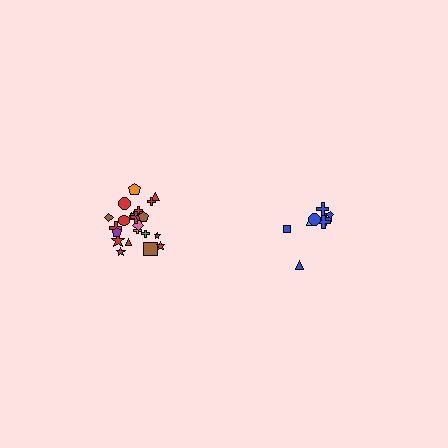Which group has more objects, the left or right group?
The left group.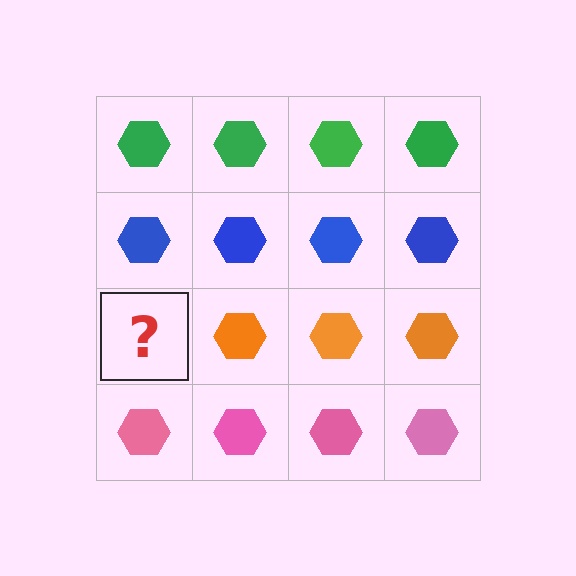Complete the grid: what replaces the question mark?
The question mark should be replaced with an orange hexagon.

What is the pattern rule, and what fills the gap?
The rule is that each row has a consistent color. The gap should be filled with an orange hexagon.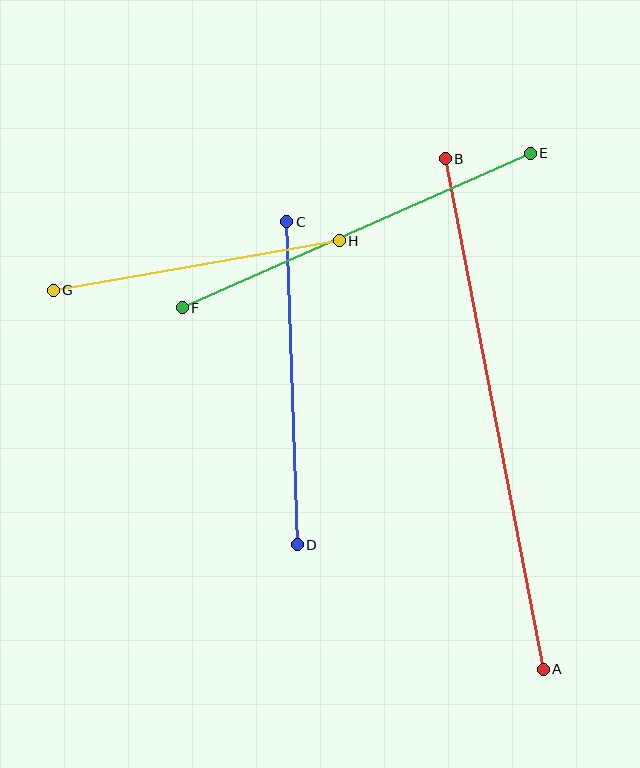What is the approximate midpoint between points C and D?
The midpoint is at approximately (292, 383) pixels.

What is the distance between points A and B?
The distance is approximately 520 pixels.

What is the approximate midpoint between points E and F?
The midpoint is at approximately (356, 230) pixels.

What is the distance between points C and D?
The distance is approximately 323 pixels.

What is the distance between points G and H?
The distance is approximately 290 pixels.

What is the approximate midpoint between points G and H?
The midpoint is at approximately (196, 266) pixels.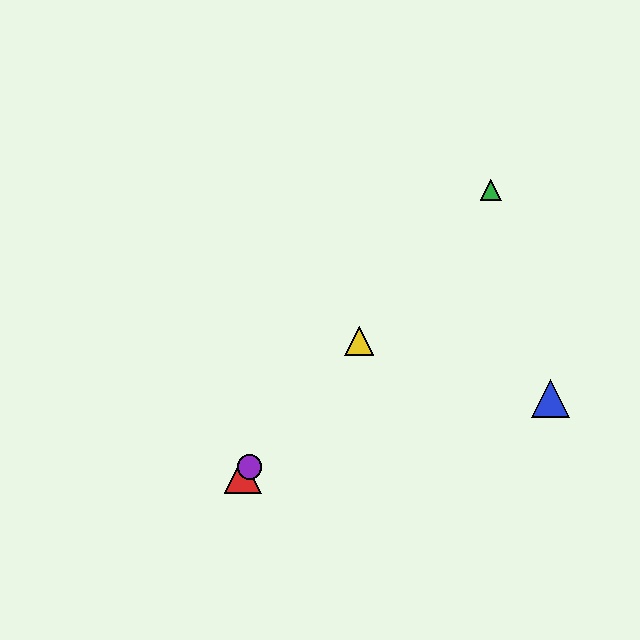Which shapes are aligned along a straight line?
The red triangle, the green triangle, the yellow triangle, the purple circle are aligned along a straight line.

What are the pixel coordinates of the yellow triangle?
The yellow triangle is at (359, 341).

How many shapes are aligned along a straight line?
4 shapes (the red triangle, the green triangle, the yellow triangle, the purple circle) are aligned along a straight line.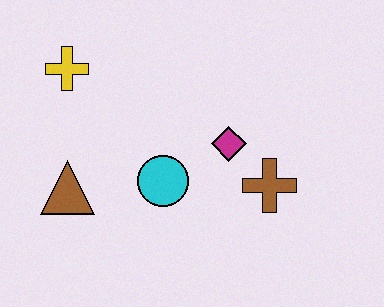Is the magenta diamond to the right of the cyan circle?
Yes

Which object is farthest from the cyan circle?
The yellow cross is farthest from the cyan circle.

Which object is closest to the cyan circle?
The magenta diamond is closest to the cyan circle.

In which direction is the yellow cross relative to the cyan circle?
The yellow cross is above the cyan circle.